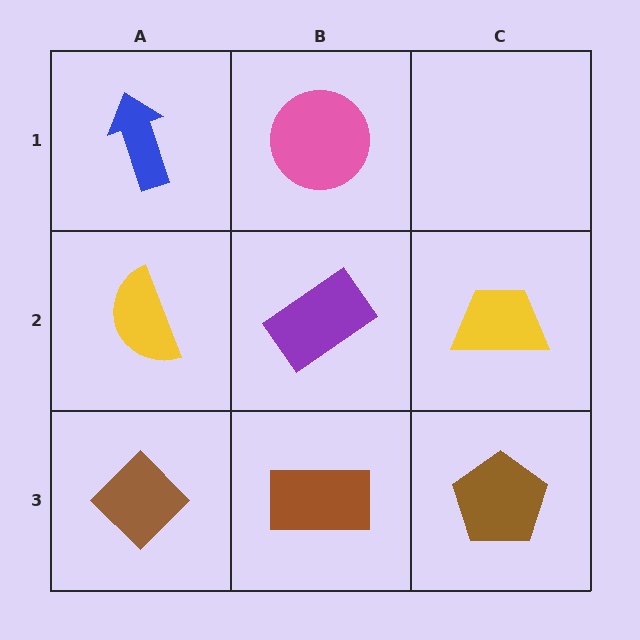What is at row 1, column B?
A pink circle.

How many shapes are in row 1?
2 shapes.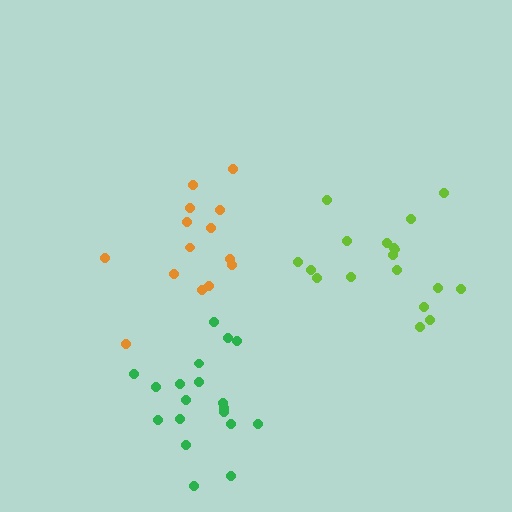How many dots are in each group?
Group 1: 14 dots, Group 2: 19 dots, Group 3: 18 dots (51 total).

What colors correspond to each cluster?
The clusters are colored: orange, green, lime.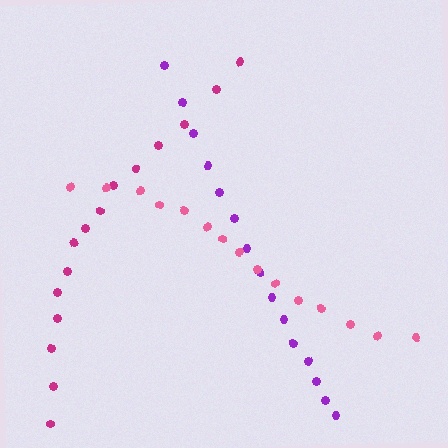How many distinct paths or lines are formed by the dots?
There are 3 distinct paths.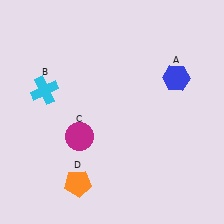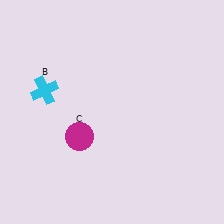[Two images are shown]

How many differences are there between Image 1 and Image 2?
There are 2 differences between the two images.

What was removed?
The orange pentagon (D), the blue hexagon (A) were removed in Image 2.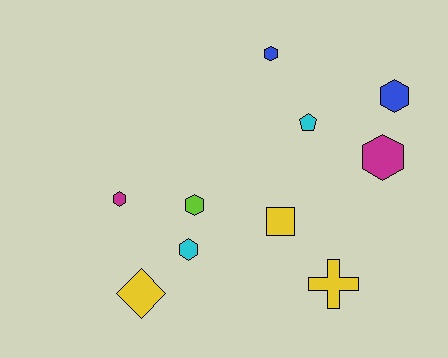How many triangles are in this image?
There are no triangles.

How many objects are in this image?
There are 10 objects.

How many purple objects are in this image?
There are no purple objects.